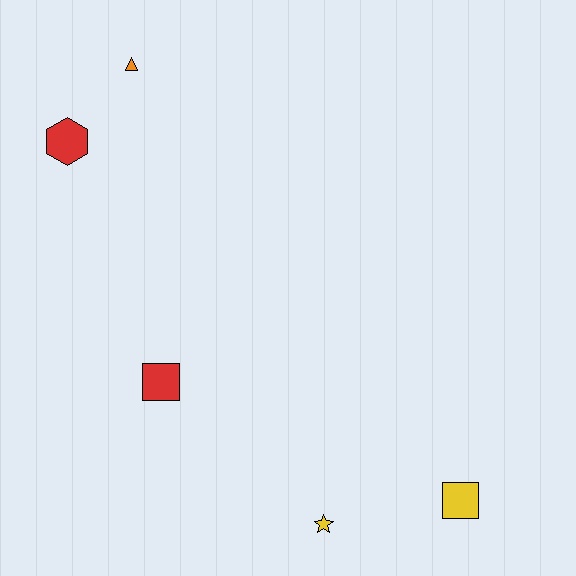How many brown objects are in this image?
There are no brown objects.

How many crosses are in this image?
There are no crosses.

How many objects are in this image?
There are 5 objects.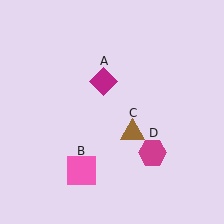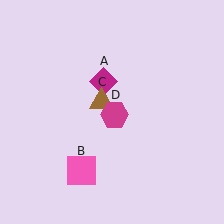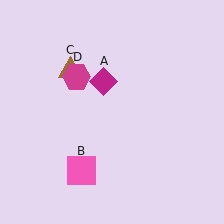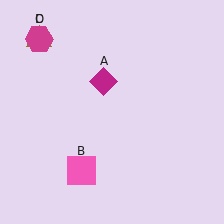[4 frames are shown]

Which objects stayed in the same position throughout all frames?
Magenta diamond (object A) and pink square (object B) remained stationary.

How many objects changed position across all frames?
2 objects changed position: brown triangle (object C), magenta hexagon (object D).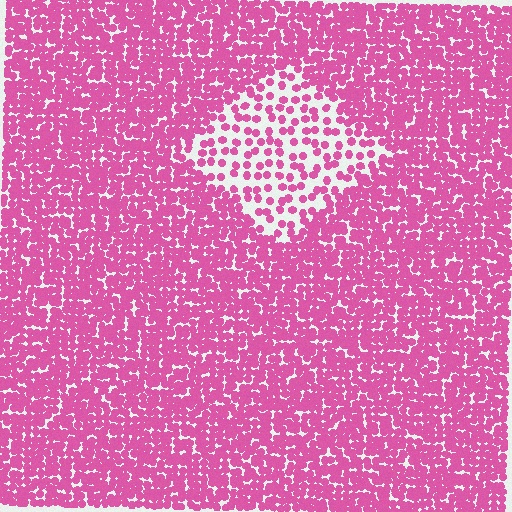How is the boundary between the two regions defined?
The boundary is defined by a change in element density (approximately 2.6x ratio). All elements are the same color, size, and shape.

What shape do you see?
I see a diamond.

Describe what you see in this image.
The image contains small pink elements arranged at two different densities. A diamond-shaped region is visible where the elements are less densely packed than the surrounding area.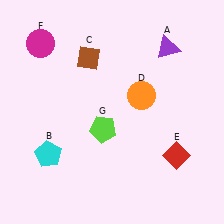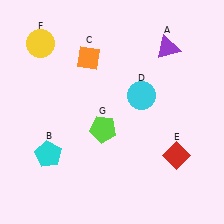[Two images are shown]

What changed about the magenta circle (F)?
In Image 1, F is magenta. In Image 2, it changed to yellow.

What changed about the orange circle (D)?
In Image 1, D is orange. In Image 2, it changed to cyan.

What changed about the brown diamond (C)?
In Image 1, C is brown. In Image 2, it changed to orange.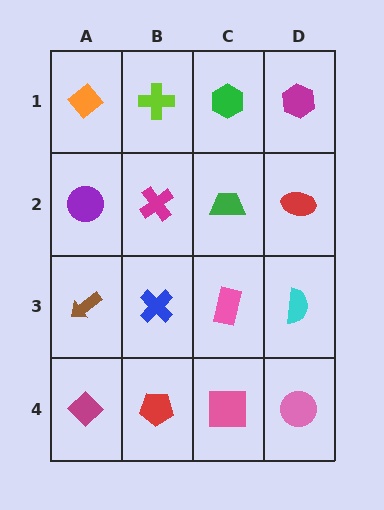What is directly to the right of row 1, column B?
A green hexagon.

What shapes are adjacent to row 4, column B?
A blue cross (row 3, column B), a magenta diamond (row 4, column A), a pink square (row 4, column C).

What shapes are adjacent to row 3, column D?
A red ellipse (row 2, column D), a pink circle (row 4, column D), a pink rectangle (row 3, column C).